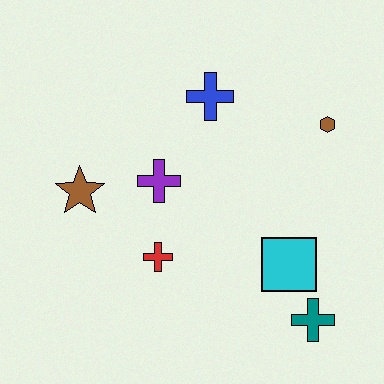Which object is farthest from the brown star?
The teal cross is farthest from the brown star.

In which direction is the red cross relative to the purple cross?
The red cross is below the purple cross.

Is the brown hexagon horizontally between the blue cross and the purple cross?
No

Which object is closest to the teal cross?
The cyan square is closest to the teal cross.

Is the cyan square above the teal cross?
Yes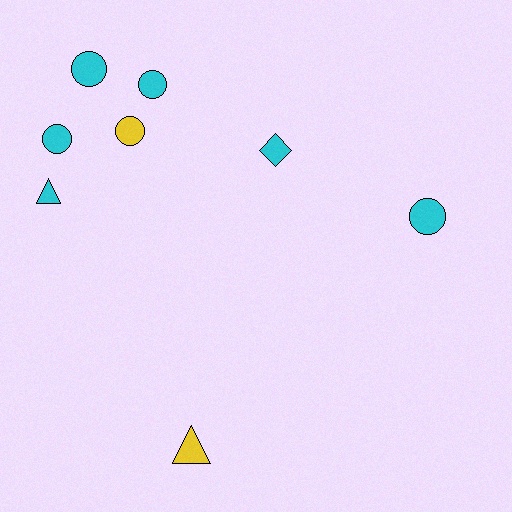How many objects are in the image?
There are 8 objects.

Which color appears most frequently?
Cyan, with 6 objects.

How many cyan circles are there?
There are 4 cyan circles.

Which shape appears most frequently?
Circle, with 5 objects.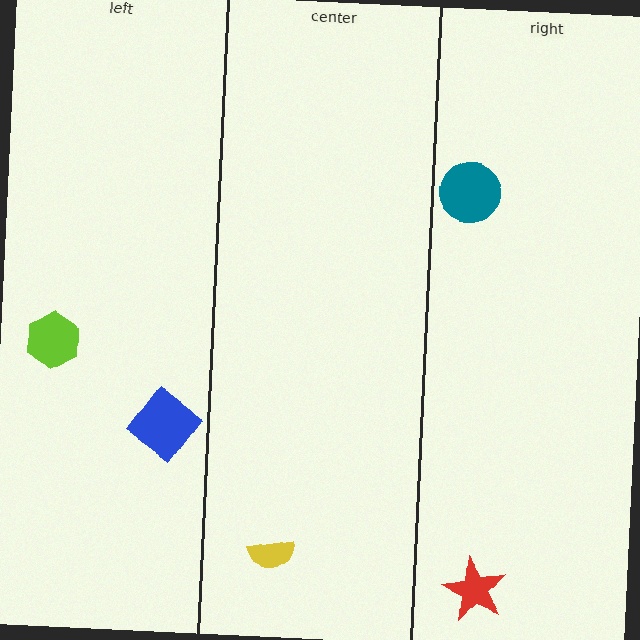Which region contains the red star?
The right region.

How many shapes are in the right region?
2.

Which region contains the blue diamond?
The left region.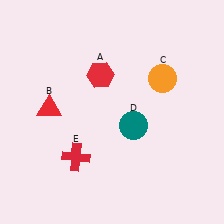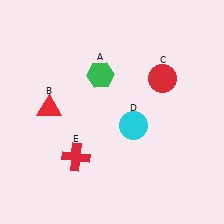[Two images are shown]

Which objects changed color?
A changed from red to green. C changed from orange to red. D changed from teal to cyan.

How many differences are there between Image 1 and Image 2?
There are 3 differences between the two images.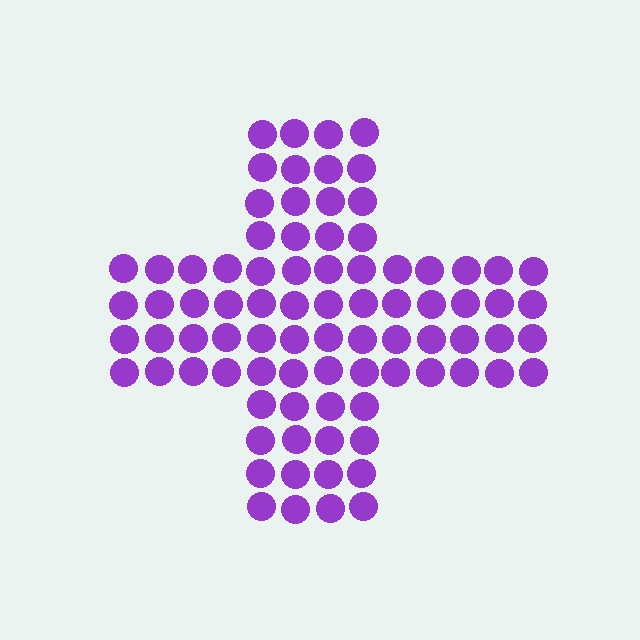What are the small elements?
The small elements are circles.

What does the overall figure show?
The overall figure shows a cross.